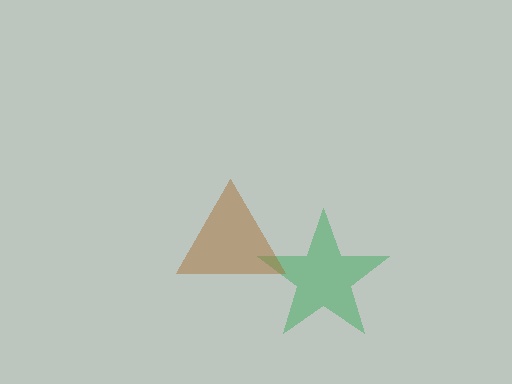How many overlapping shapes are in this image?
There are 2 overlapping shapes in the image.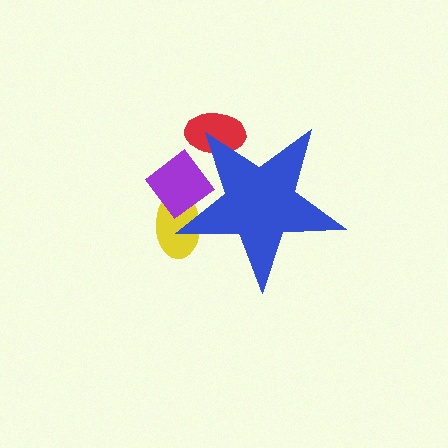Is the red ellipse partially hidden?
Yes, the red ellipse is partially hidden behind the blue star.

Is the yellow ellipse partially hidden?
Yes, the yellow ellipse is partially hidden behind the blue star.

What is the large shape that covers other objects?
A blue star.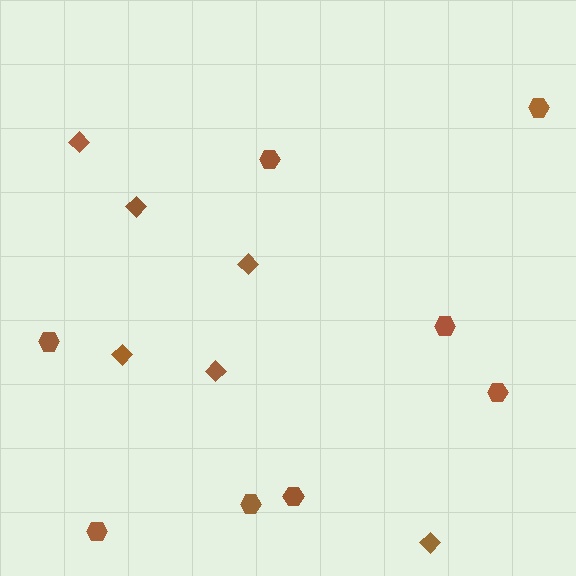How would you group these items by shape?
There are 2 groups: one group of hexagons (8) and one group of diamonds (6).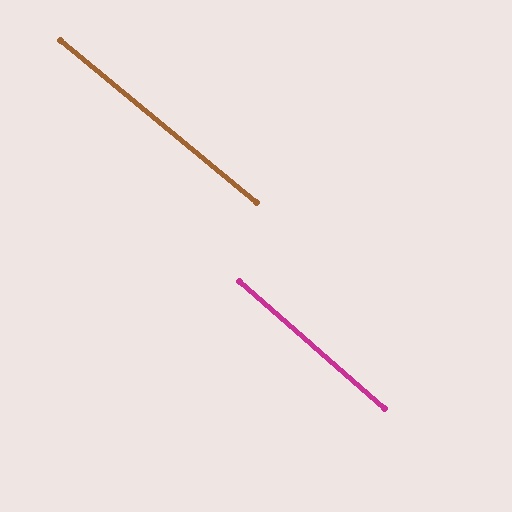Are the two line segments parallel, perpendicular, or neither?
Parallel — their directions differ by only 1.6°.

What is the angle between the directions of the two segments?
Approximately 2 degrees.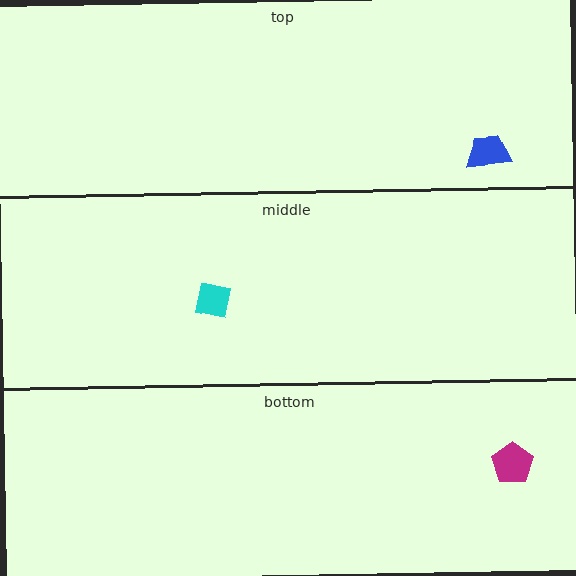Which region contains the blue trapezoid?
The top region.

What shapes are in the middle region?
The cyan square.